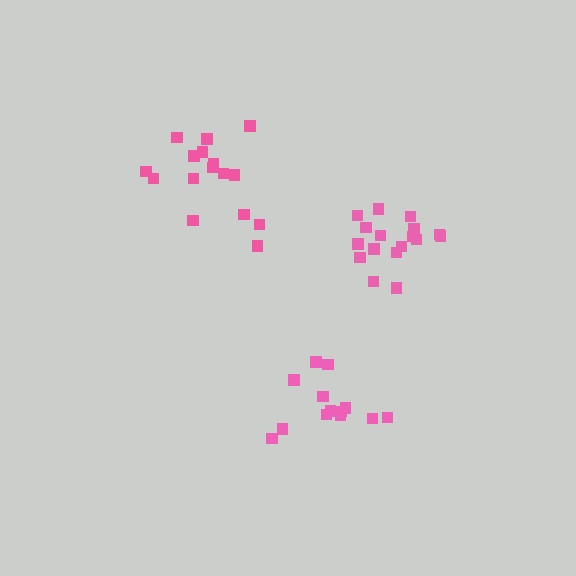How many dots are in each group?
Group 1: 16 dots, Group 2: 17 dots, Group 3: 13 dots (46 total).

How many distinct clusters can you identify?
There are 3 distinct clusters.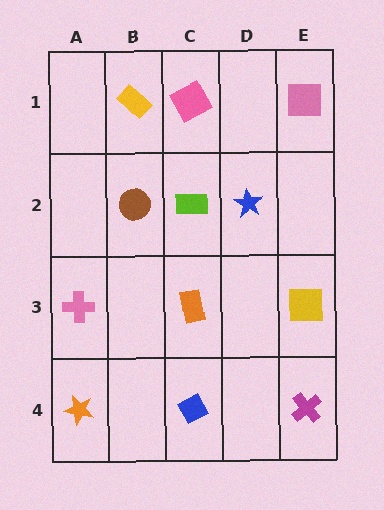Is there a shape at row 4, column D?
No, that cell is empty.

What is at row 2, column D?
A blue star.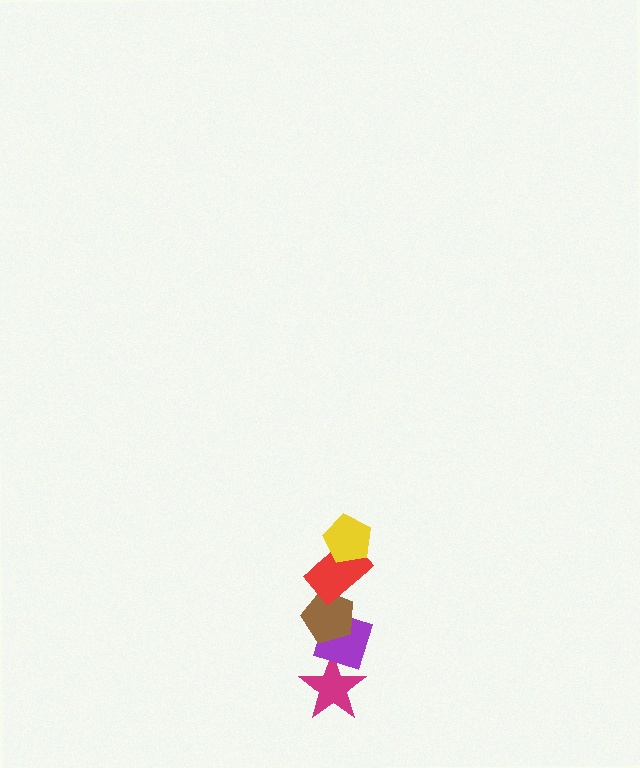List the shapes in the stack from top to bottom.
From top to bottom: the yellow pentagon, the red rectangle, the brown pentagon, the purple diamond, the magenta star.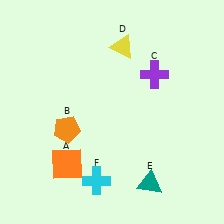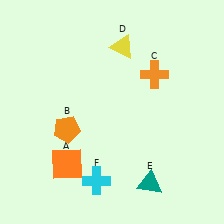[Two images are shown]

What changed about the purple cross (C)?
In Image 1, C is purple. In Image 2, it changed to orange.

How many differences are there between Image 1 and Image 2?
There is 1 difference between the two images.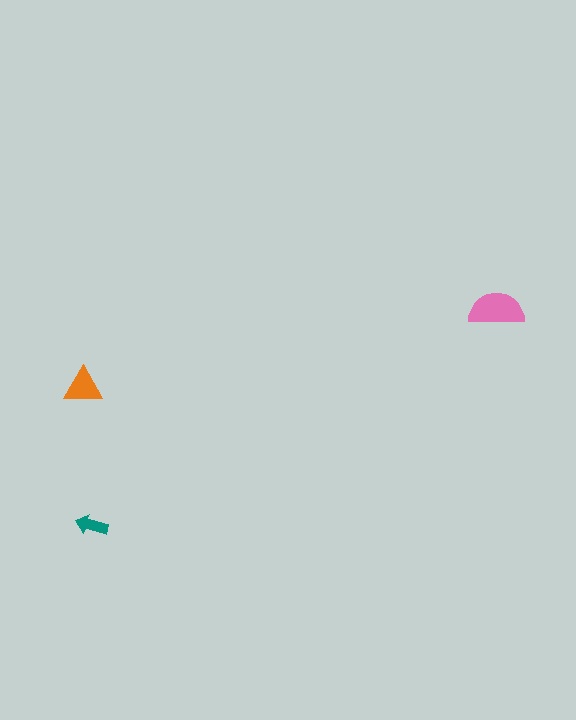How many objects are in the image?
There are 3 objects in the image.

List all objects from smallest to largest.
The teal arrow, the orange triangle, the pink semicircle.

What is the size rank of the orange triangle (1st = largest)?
2nd.